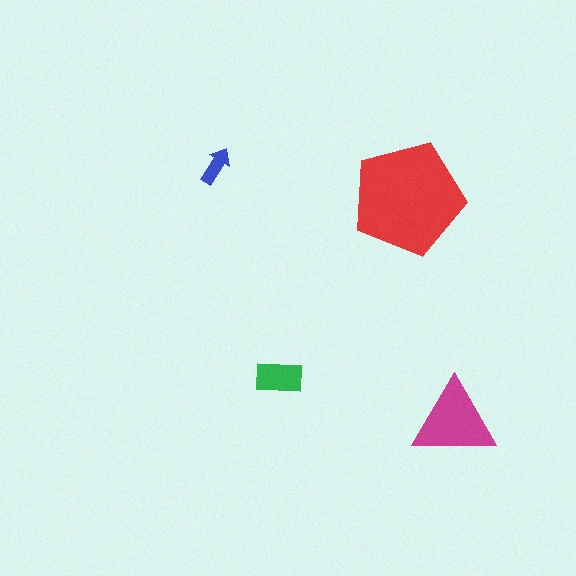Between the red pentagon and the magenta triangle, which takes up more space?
The red pentagon.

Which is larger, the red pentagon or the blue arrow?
The red pentagon.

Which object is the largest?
The red pentagon.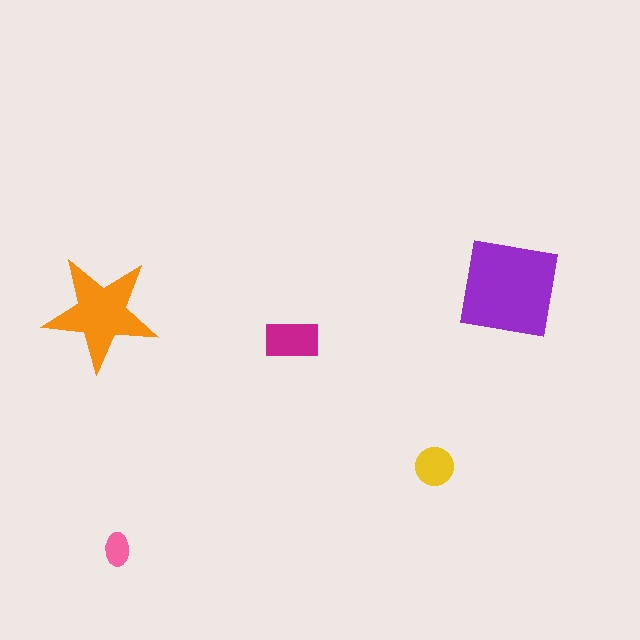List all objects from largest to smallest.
The purple square, the orange star, the magenta rectangle, the yellow circle, the pink ellipse.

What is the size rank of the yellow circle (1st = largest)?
4th.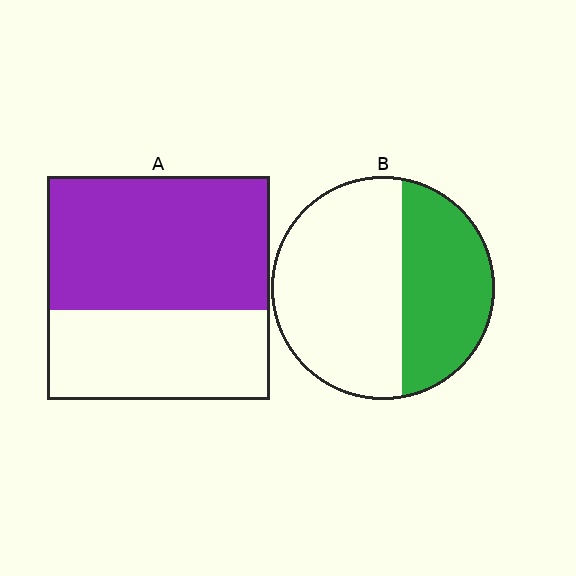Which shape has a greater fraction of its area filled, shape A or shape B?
Shape A.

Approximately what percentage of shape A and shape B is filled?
A is approximately 60% and B is approximately 40%.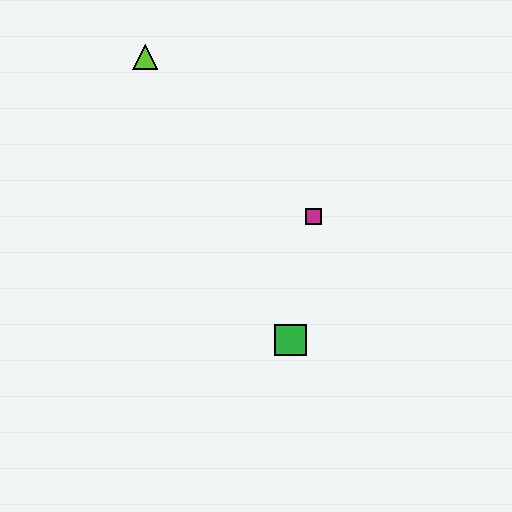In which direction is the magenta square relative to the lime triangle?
The magenta square is to the right of the lime triangle.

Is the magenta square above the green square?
Yes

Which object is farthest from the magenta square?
The lime triangle is farthest from the magenta square.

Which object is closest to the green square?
The magenta square is closest to the green square.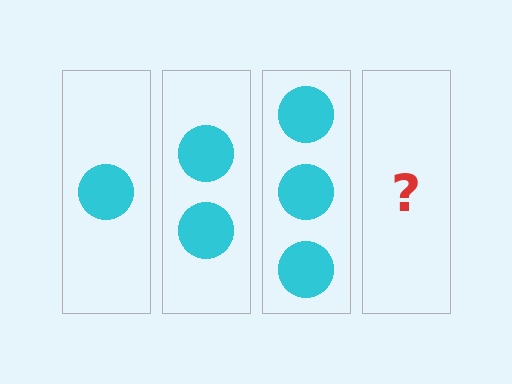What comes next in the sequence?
The next element should be 4 circles.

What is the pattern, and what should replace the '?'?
The pattern is that each step adds one more circle. The '?' should be 4 circles.